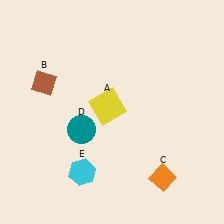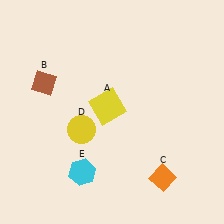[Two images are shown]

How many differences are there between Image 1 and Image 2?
There is 1 difference between the two images.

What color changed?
The circle (D) changed from teal in Image 1 to yellow in Image 2.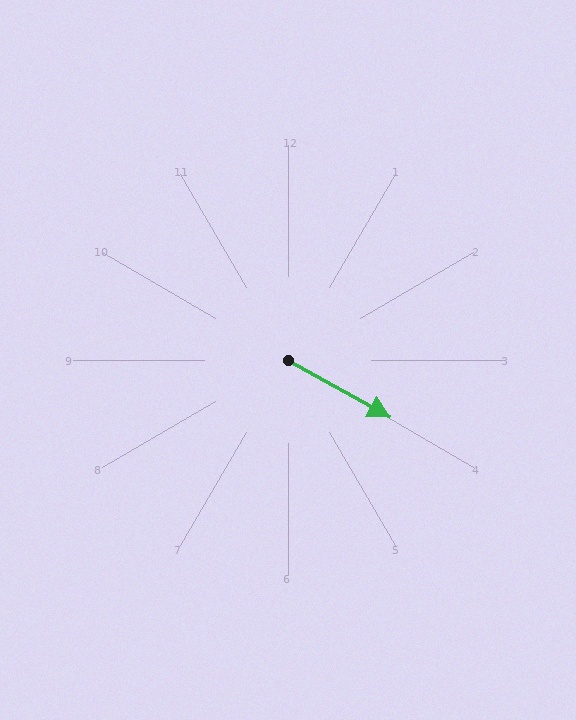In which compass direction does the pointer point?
Southeast.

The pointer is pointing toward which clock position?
Roughly 4 o'clock.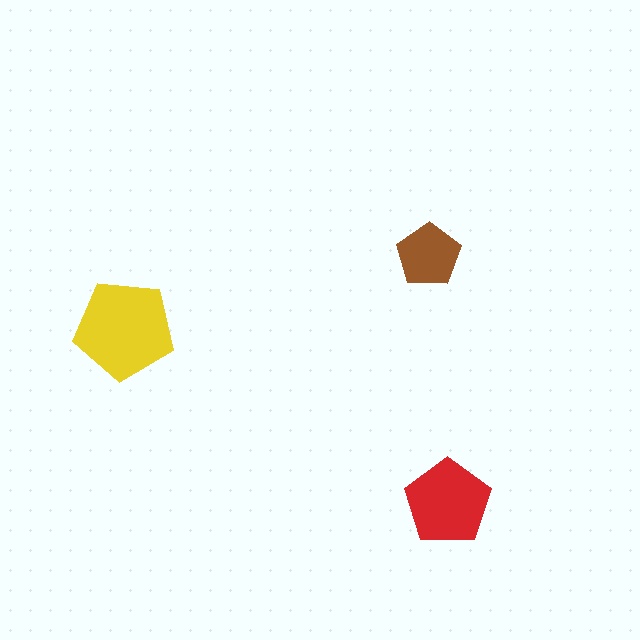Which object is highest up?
The brown pentagon is topmost.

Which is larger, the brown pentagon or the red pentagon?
The red one.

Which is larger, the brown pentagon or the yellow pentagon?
The yellow one.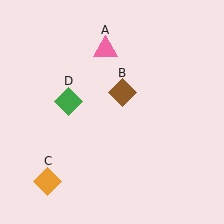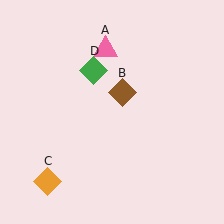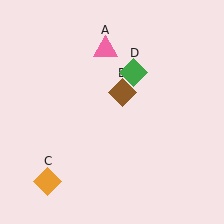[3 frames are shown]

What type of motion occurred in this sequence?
The green diamond (object D) rotated clockwise around the center of the scene.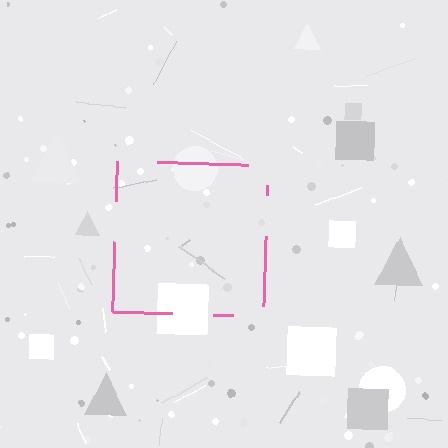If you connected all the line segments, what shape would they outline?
They would outline a square.